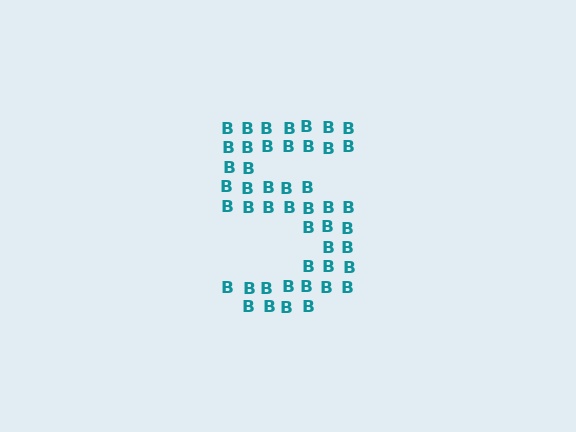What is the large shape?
The large shape is the digit 5.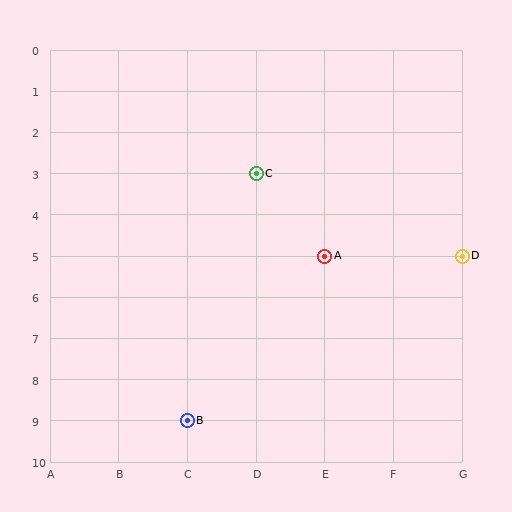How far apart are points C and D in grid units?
Points C and D are 3 columns and 2 rows apart (about 3.6 grid units diagonally).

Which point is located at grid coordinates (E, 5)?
Point A is at (E, 5).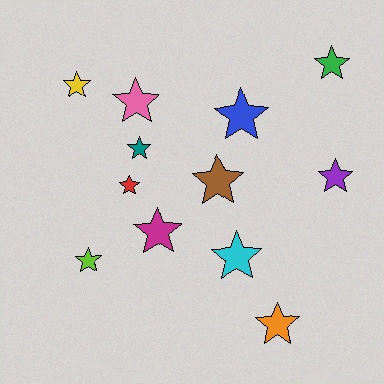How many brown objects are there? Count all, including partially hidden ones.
There is 1 brown object.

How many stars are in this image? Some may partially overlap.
There are 12 stars.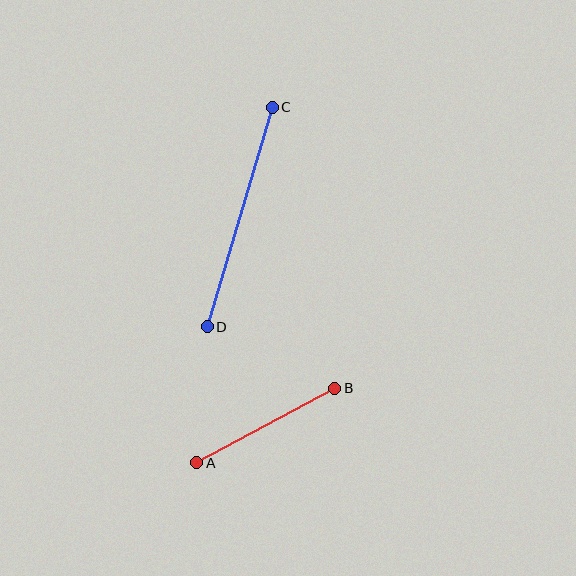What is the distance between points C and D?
The distance is approximately 229 pixels.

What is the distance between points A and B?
The distance is approximately 157 pixels.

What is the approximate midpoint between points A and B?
The midpoint is at approximately (266, 425) pixels.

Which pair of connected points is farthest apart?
Points C and D are farthest apart.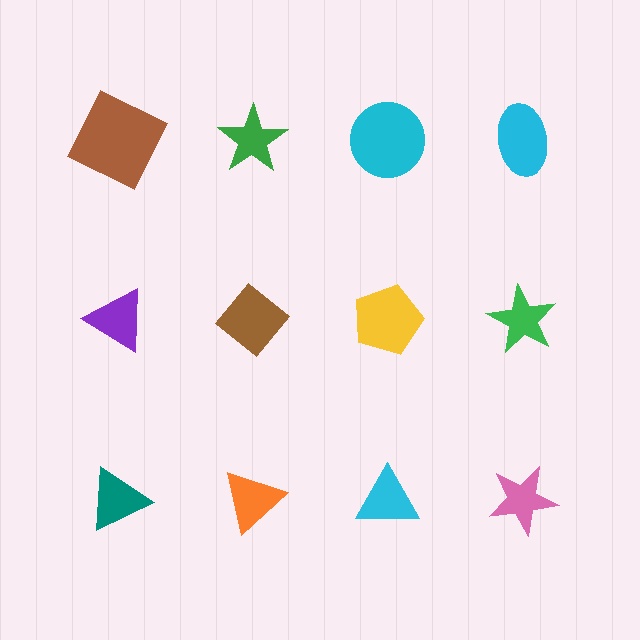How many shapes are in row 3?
4 shapes.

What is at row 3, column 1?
A teal triangle.